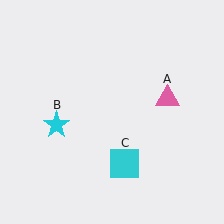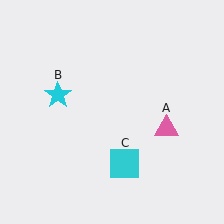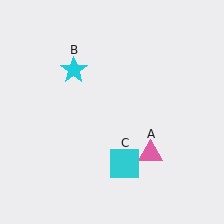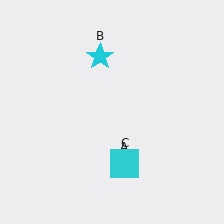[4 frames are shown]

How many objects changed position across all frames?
2 objects changed position: pink triangle (object A), cyan star (object B).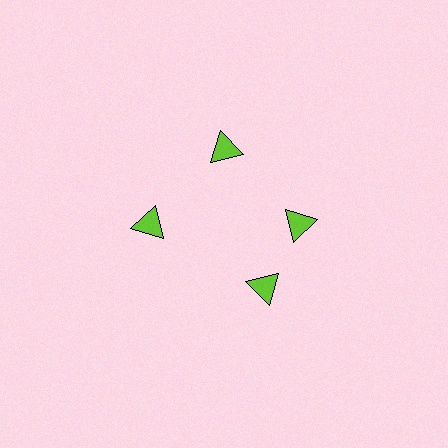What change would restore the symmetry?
The symmetry would be restored by rotating it back into even spacing with its neighbors so that all 4 triangles sit at equal angles and equal distance from the center.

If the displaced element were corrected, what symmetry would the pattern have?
It would have 4-fold rotational symmetry — the pattern would map onto itself every 90 degrees.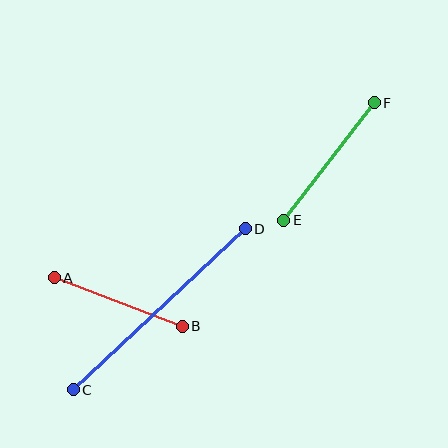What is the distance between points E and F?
The distance is approximately 148 pixels.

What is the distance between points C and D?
The distance is approximately 235 pixels.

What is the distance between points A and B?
The distance is approximately 137 pixels.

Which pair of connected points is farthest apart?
Points C and D are farthest apart.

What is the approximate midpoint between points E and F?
The midpoint is at approximately (329, 161) pixels.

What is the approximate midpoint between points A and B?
The midpoint is at approximately (118, 302) pixels.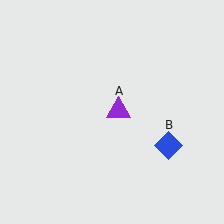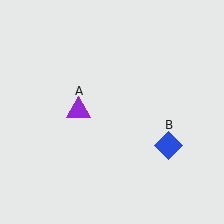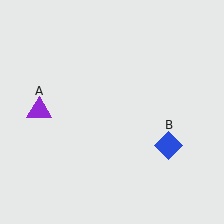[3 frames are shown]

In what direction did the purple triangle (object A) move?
The purple triangle (object A) moved left.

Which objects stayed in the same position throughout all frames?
Blue diamond (object B) remained stationary.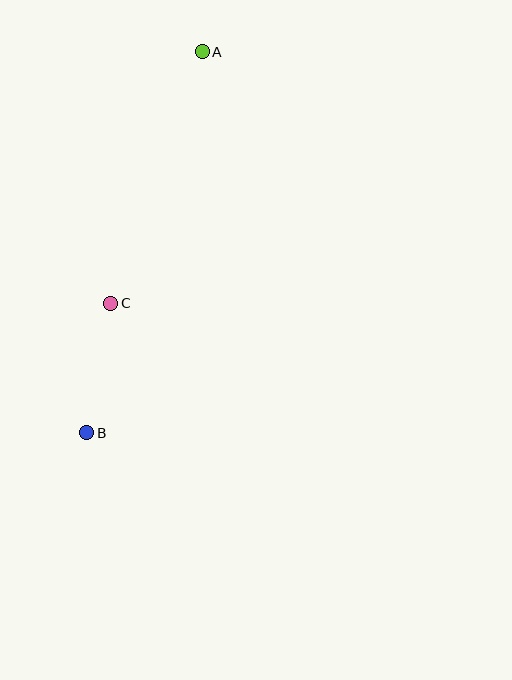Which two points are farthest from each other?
Points A and B are farthest from each other.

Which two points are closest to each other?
Points B and C are closest to each other.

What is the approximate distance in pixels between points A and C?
The distance between A and C is approximately 268 pixels.